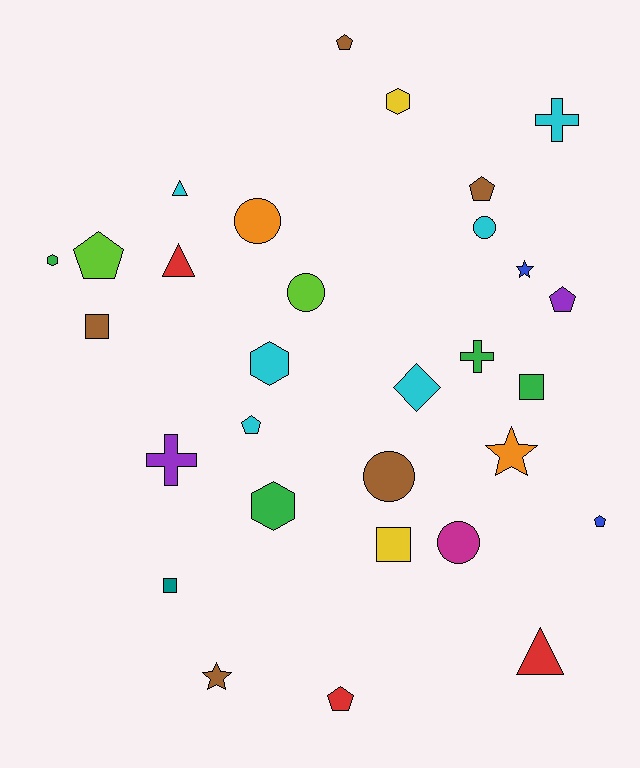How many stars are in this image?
There are 3 stars.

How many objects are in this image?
There are 30 objects.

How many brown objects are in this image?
There are 5 brown objects.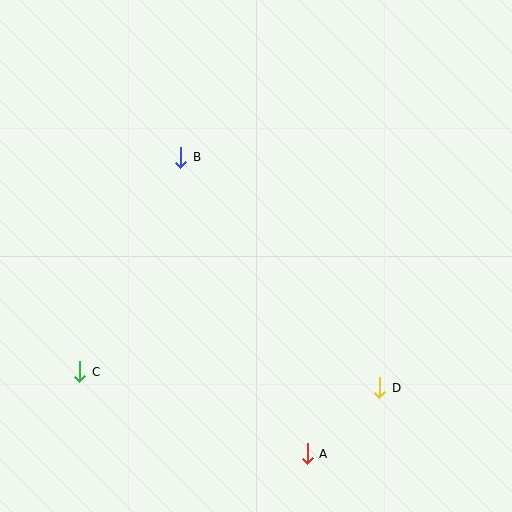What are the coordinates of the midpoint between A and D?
The midpoint between A and D is at (343, 421).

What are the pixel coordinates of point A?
Point A is at (307, 454).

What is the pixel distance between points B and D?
The distance between B and D is 304 pixels.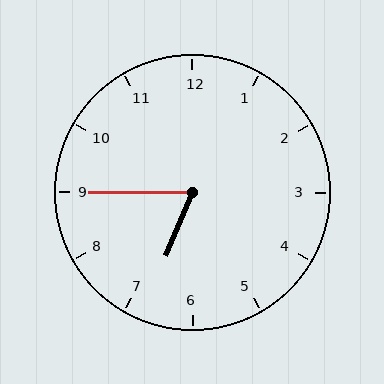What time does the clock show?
6:45.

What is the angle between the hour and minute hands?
Approximately 68 degrees.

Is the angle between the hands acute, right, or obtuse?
It is acute.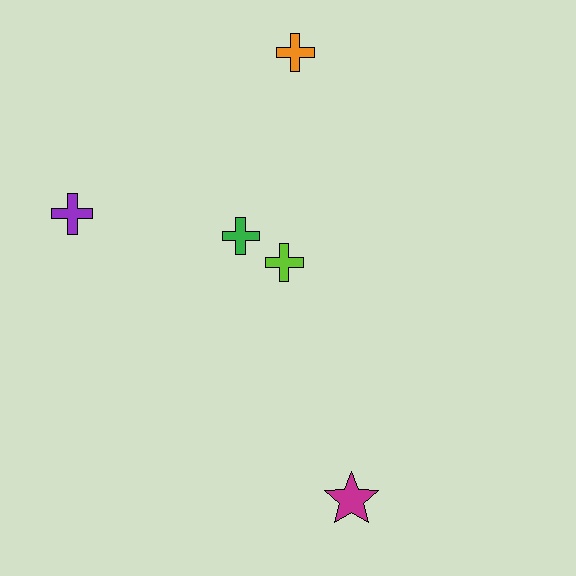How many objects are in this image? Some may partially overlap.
There are 5 objects.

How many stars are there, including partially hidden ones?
There is 1 star.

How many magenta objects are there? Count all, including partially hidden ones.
There is 1 magenta object.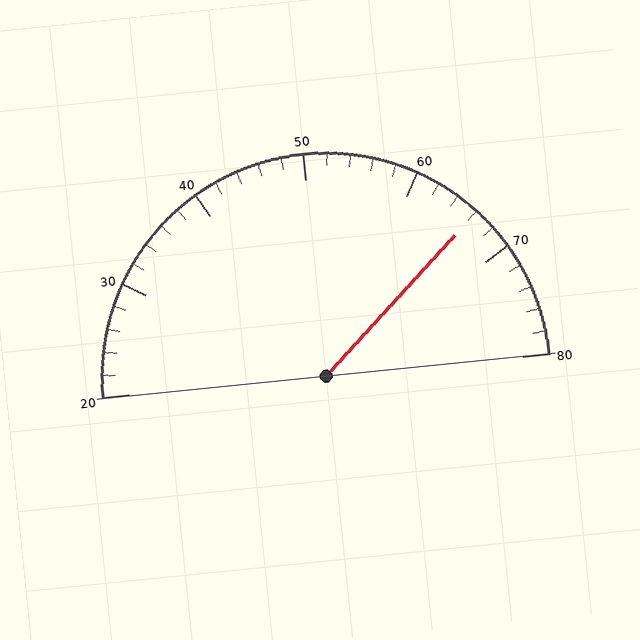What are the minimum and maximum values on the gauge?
The gauge ranges from 20 to 80.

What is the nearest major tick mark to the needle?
The nearest major tick mark is 70.